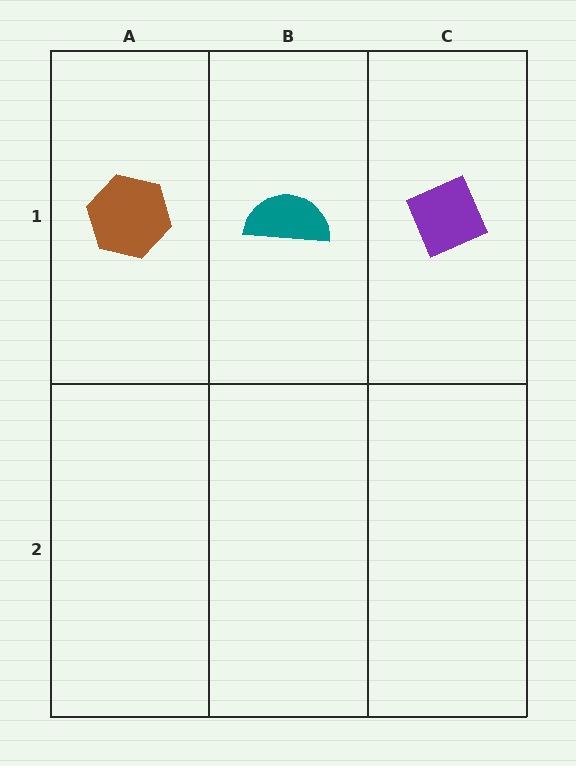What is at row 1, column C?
A purple diamond.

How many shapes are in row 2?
0 shapes.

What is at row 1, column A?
A brown hexagon.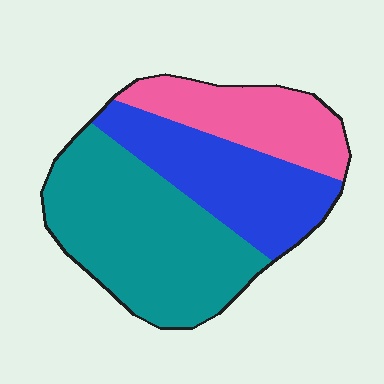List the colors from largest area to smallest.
From largest to smallest: teal, blue, pink.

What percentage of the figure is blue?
Blue takes up about one third (1/3) of the figure.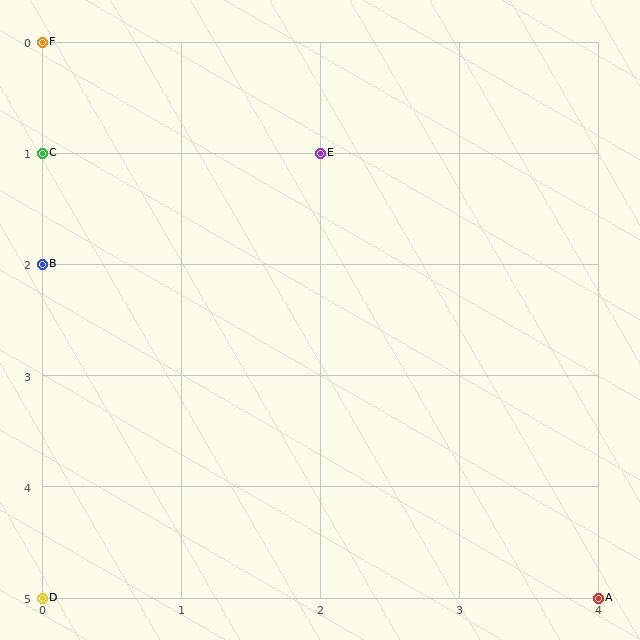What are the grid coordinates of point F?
Point F is at grid coordinates (0, 0).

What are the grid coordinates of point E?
Point E is at grid coordinates (2, 1).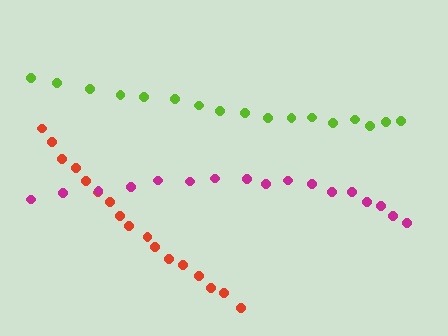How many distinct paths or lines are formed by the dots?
There are 3 distinct paths.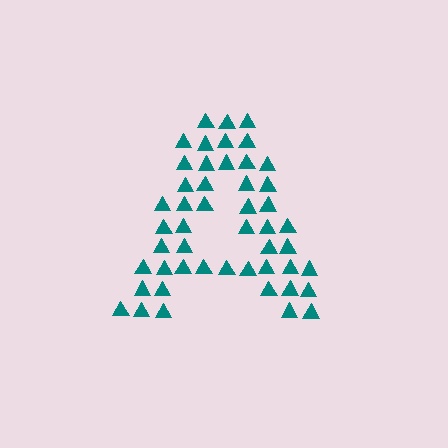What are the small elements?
The small elements are triangles.